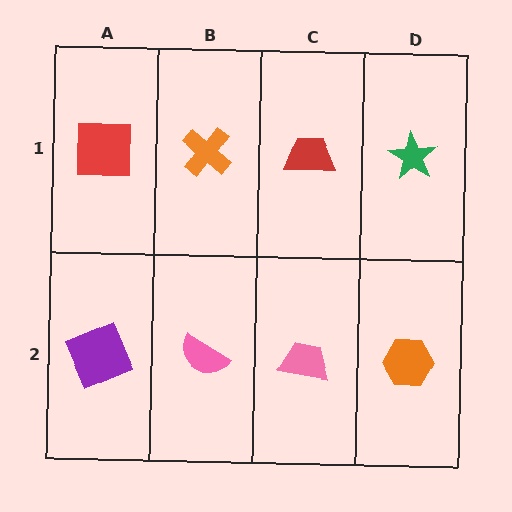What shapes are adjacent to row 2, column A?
A red square (row 1, column A), a pink semicircle (row 2, column B).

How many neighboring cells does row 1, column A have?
2.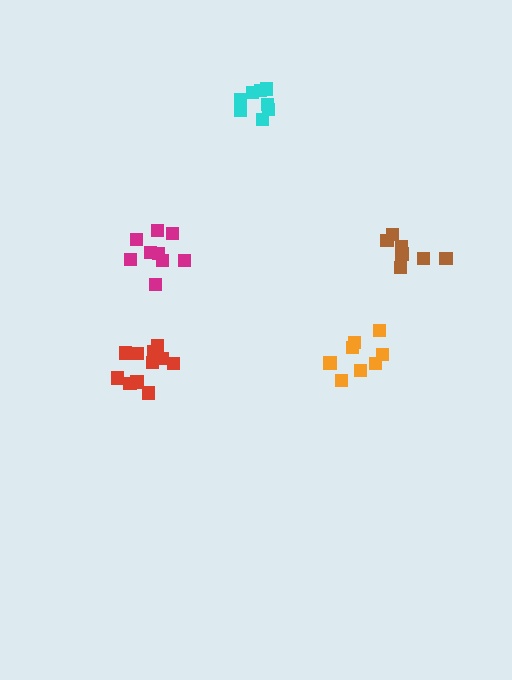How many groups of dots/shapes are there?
There are 5 groups.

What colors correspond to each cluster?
The clusters are colored: cyan, orange, magenta, brown, red.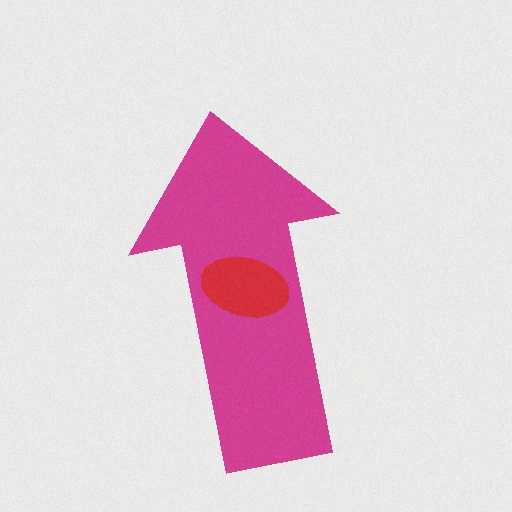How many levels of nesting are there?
2.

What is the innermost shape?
The red ellipse.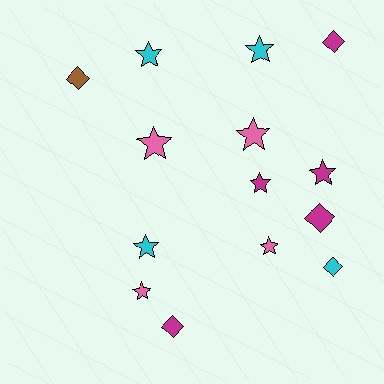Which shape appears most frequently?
Star, with 9 objects.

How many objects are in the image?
There are 14 objects.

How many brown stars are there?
There are no brown stars.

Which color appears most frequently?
Magenta, with 5 objects.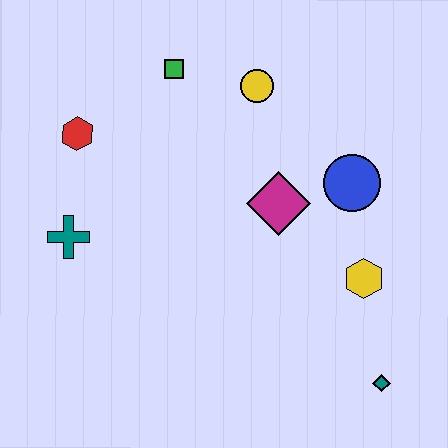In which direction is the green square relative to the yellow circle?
The green square is to the left of the yellow circle.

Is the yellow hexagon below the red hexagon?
Yes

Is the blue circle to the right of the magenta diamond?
Yes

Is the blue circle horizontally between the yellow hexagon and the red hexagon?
Yes